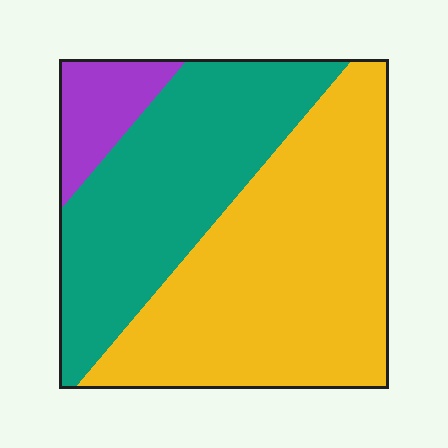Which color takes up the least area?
Purple, at roughly 10%.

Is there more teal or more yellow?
Yellow.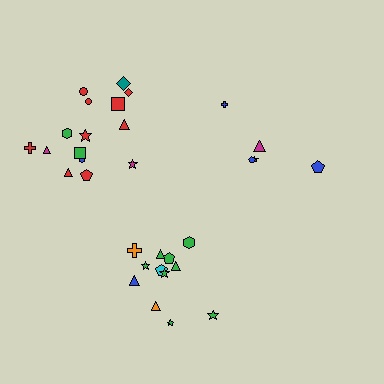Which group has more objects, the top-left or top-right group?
The top-left group.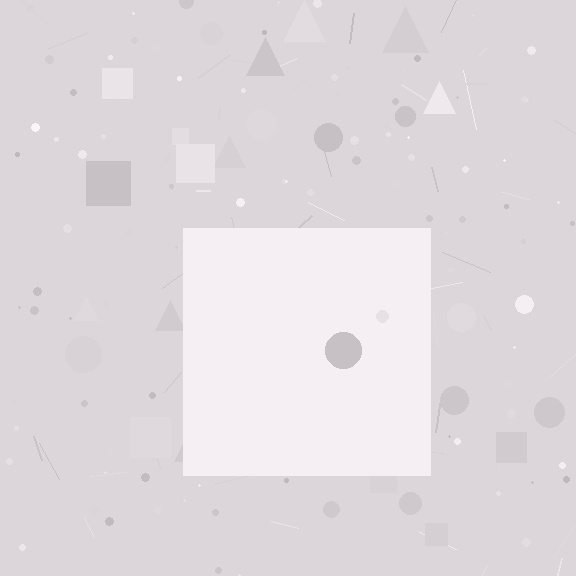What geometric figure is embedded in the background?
A square is embedded in the background.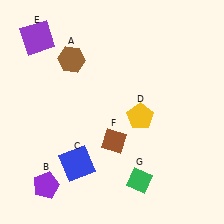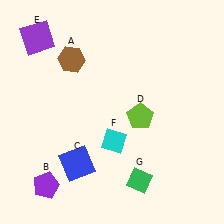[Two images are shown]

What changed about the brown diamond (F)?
In Image 1, F is brown. In Image 2, it changed to cyan.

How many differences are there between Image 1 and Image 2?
There are 2 differences between the two images.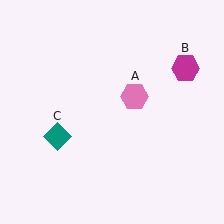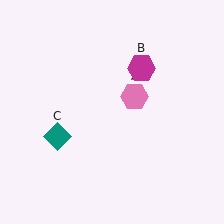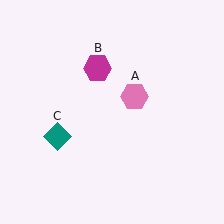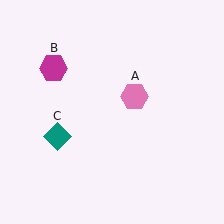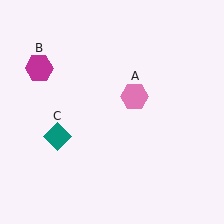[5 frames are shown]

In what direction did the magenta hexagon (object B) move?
The magenta hexagon (object B) moved left.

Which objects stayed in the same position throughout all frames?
Pink hexagon (object A) and teal diamond (object C) remained stationary.